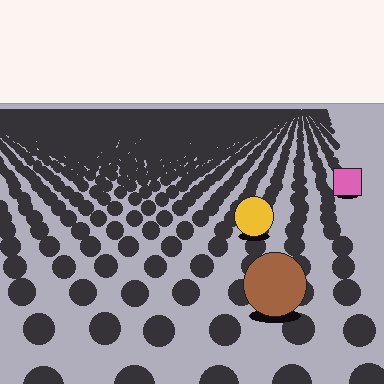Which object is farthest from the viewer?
The pink square is farthest from the viewer. It appears smaller and the ground texture around it is denser.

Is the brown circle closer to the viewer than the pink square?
Yes. The brown circle is closer — you can tell from the texture gradient: the ground texture is coarser near it.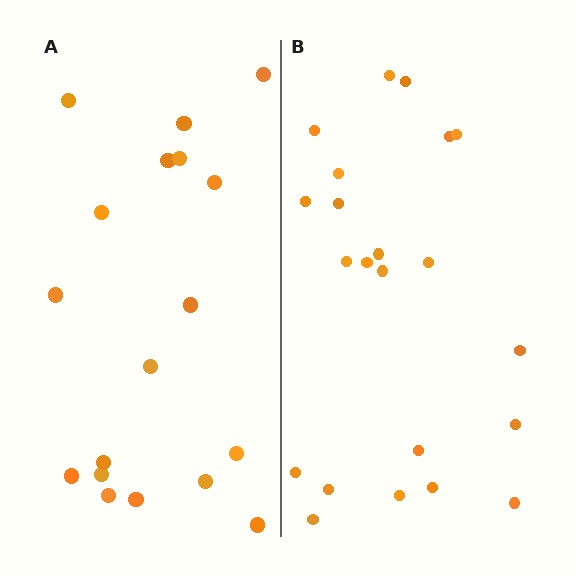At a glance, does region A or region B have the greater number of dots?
Region B (the right region) has more dots.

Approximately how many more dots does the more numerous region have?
Region B has about 4 more dots than region A.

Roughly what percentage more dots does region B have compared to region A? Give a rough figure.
About 20% more.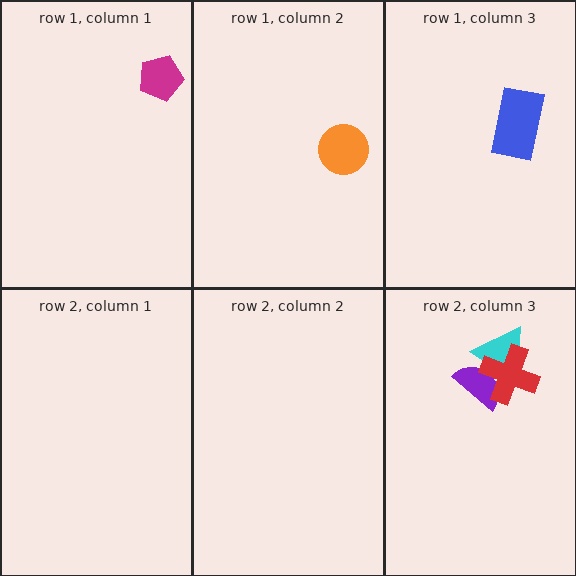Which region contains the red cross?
The row 2, column 3 region.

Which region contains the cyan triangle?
The row 2, column 3 region.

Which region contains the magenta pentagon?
The row 1, column 1 region.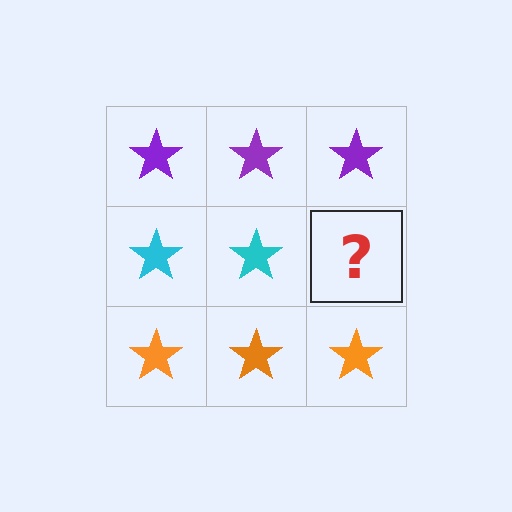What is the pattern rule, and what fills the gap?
The rule is that each row has a consistent color. The gap should be filled with a cyan star.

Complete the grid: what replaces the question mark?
The question mark should be replaced with a cyan star.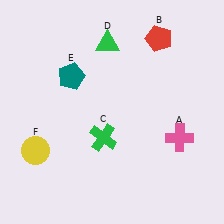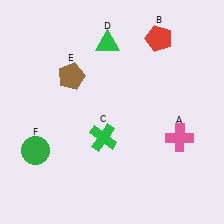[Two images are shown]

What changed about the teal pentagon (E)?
In Image 1, E is teal. In Image 2, it changed to brown.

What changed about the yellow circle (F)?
In Image 1, F is yellow. In Image 2, it changed to green.